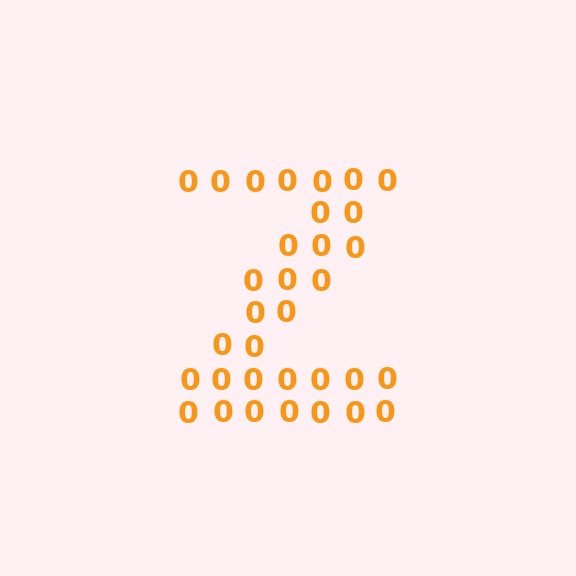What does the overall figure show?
The overall figure shows the letter Z.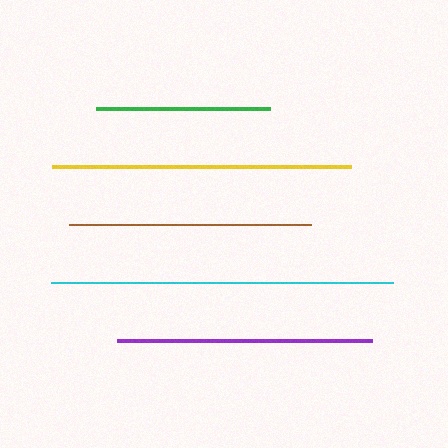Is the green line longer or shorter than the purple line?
The purple line is longer than the green line.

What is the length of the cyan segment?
The cyan segment is approximately 342 pixels long.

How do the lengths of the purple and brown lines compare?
The purple and brown lines are approximately the same length.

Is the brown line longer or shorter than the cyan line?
The cyan line is longer than the brown line.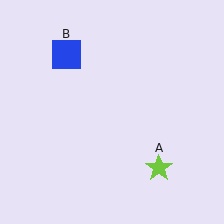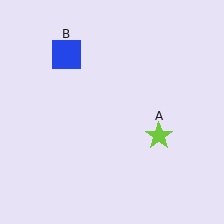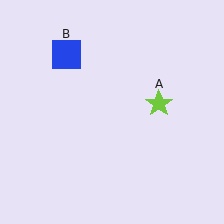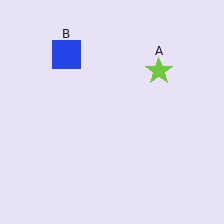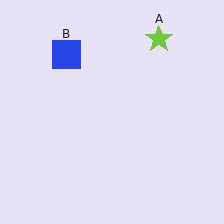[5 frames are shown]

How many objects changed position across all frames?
1 object changed position: lime star (object A).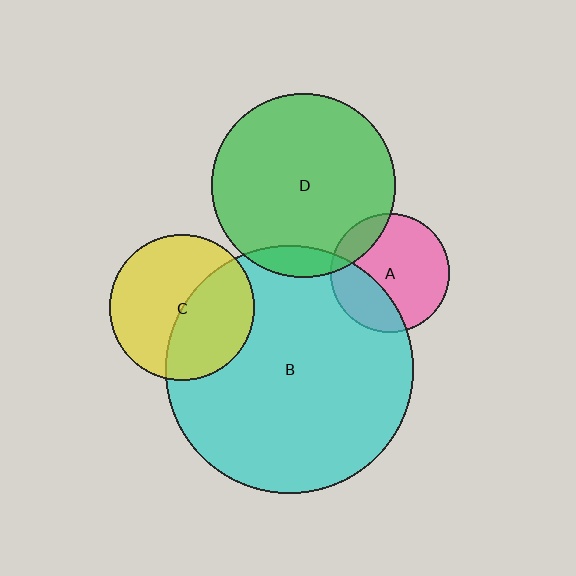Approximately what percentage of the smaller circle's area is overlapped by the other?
Approximately 15%.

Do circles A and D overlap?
Yes.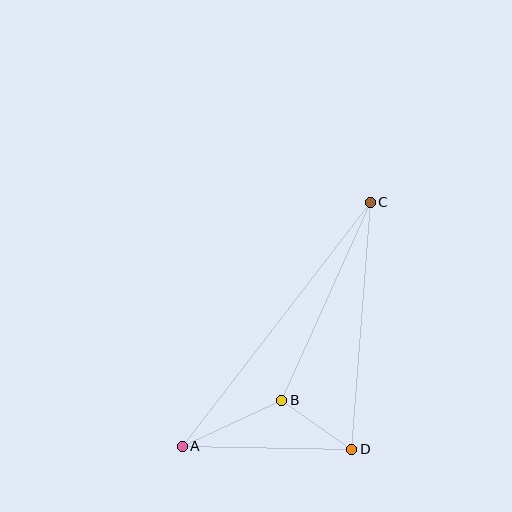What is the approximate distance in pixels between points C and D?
The distance between C and D is approximately 248 pixels.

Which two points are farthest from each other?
Points A and C are farthest from each other.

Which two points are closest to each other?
Points B and D are closest to each other.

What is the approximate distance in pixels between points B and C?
The distance between B and C is approximately 217 pixels.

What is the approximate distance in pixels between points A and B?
The distance between A and B is approximately 110 pixels.